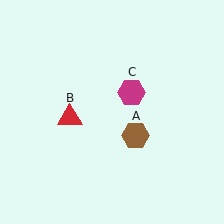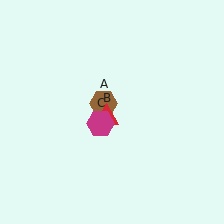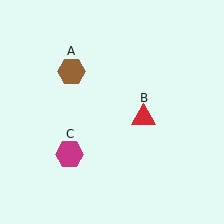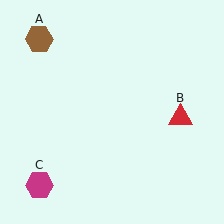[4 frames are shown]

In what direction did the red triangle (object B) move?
The red triangle (object B) moved right.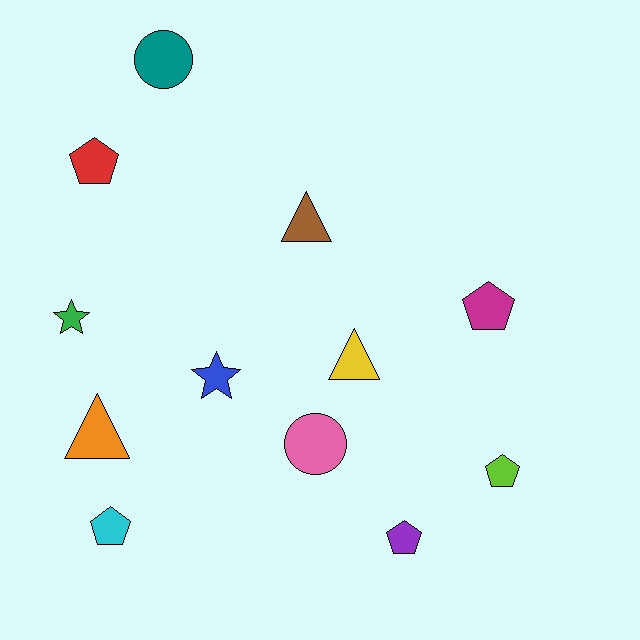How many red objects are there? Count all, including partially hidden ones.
There is 1 red object.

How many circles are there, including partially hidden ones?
There are 2 circles.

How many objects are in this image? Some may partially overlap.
There are 12 objects.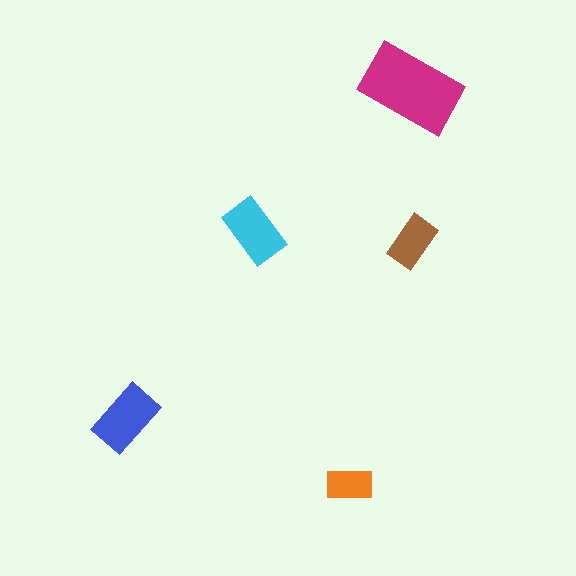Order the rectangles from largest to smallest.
the magenta one, the blue one, the cyan one, the brown one, the orange one.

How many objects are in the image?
There are 5 objects in the image.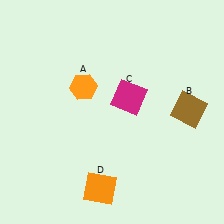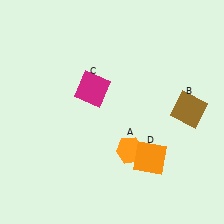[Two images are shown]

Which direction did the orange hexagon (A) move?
The orange hexagon (A) moved down.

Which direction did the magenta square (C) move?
The magenta square (C) moved left.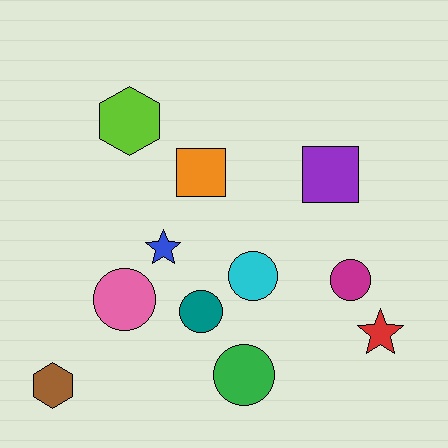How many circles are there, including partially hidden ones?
There are 5 circles.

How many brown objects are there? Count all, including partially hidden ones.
There is 1 brown object.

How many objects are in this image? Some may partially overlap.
There are 11 objects.